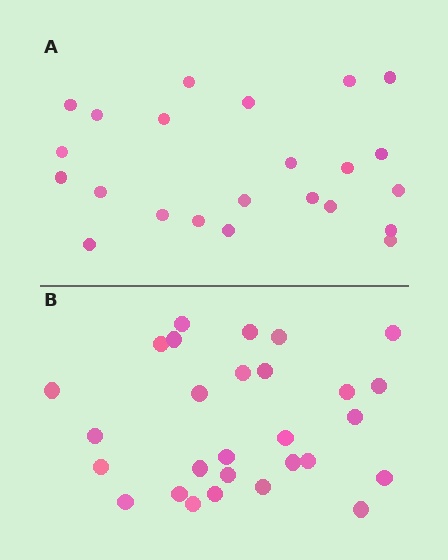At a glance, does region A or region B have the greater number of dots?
Region B (the bottom region) has more dots.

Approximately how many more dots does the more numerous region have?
Region B has about 5 more dots than region A.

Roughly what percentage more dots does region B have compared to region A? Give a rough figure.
About 20% more.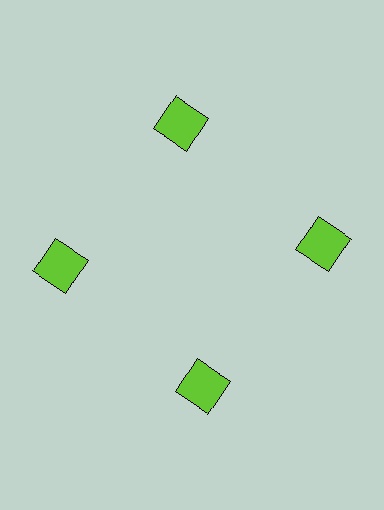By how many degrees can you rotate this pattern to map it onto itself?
The pattern maps onto itself every 90 degrees of rotation.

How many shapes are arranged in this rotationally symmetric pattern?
There are 4 shapes, arranged in 4 groups of 1.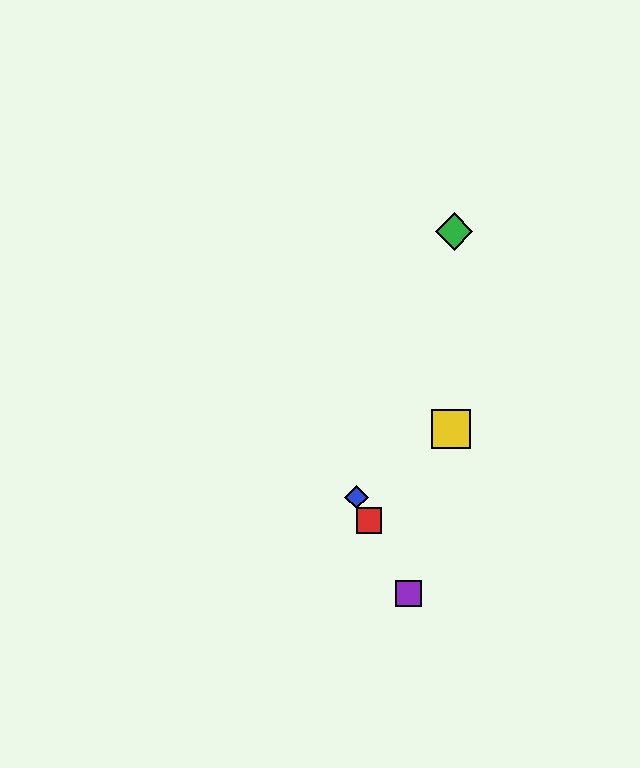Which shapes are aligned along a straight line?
The red square, the blue diamond, the purple square are aligned along a straight line.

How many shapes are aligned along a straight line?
3 shapes (the red square, the blue diamond, the purple square) are aligned along a straight line.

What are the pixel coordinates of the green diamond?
The green diamond is at (454, 232).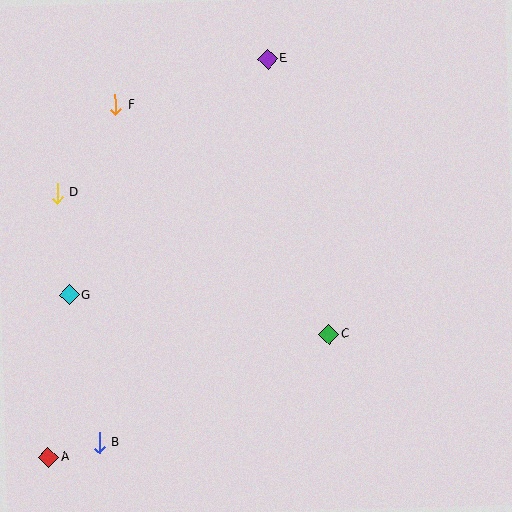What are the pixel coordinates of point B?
Point B is at (100, 443).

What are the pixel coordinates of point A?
Point A is at (49, 457).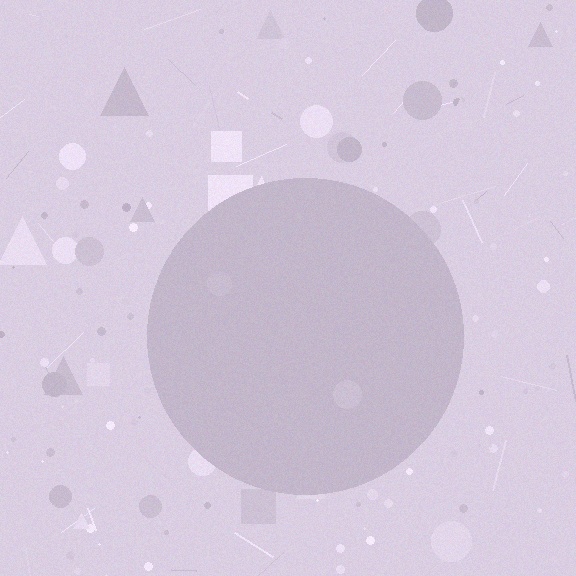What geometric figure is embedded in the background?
A circle is embedded in the background.